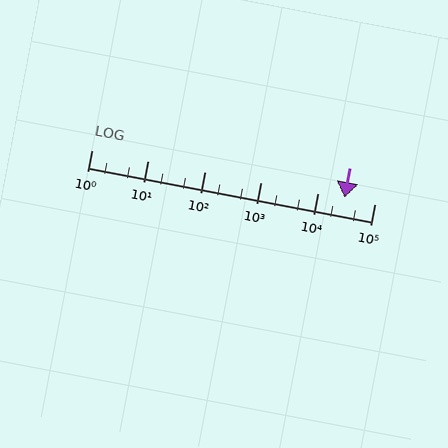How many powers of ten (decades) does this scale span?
The scale spans 5 decades, from 1 to 100000.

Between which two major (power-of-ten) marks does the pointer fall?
The pointer is between 10000 and 100000.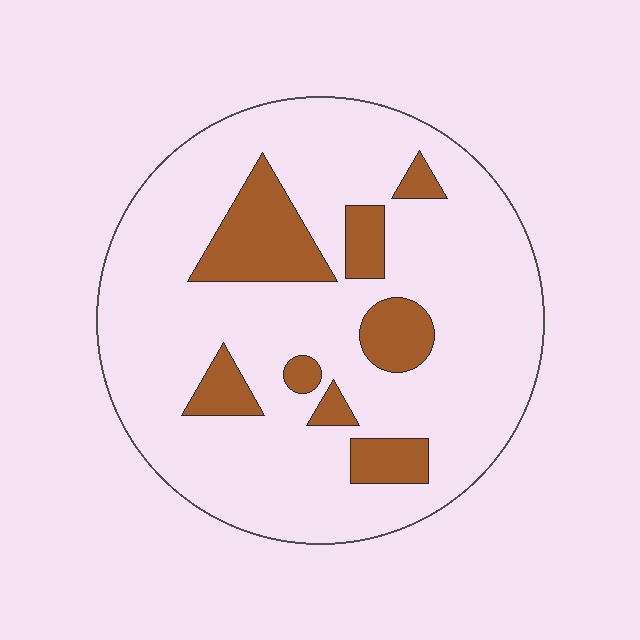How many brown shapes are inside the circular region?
8.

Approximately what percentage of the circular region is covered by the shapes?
Approximately 20%.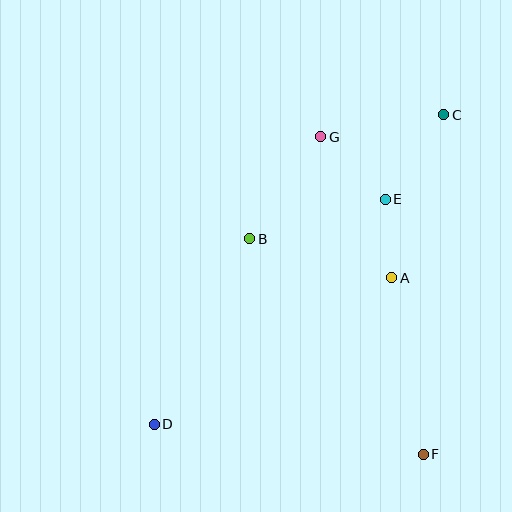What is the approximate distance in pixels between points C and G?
The distance between C and G is approximately 125 pixels.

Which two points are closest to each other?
Points A and E are closest to each other.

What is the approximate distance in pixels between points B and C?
The distance between B and C is approximately 230 pixels.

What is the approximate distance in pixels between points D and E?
The distance between D and E is approximately 322 pixels.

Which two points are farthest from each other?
Points C and D are farthest from each other.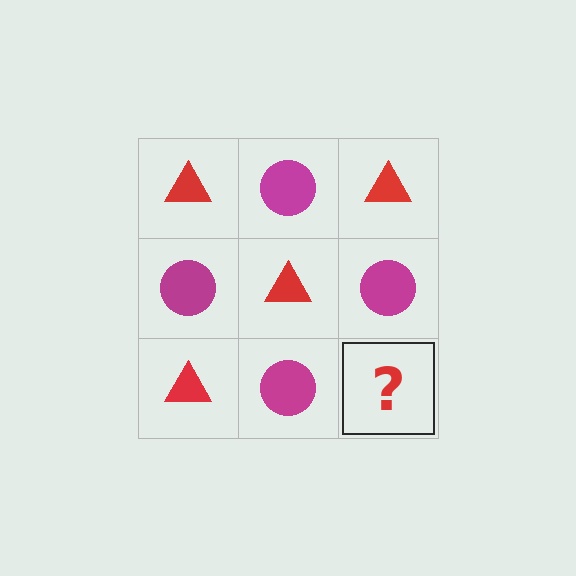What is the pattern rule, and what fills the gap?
The rule is that it alternates red triangle and magenta circle in a checkerboard pattern. The gap should be filled with a red triangle.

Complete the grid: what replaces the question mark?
The question mark should be replaced with a red triangle.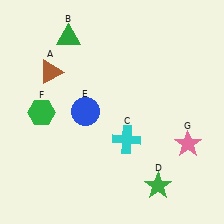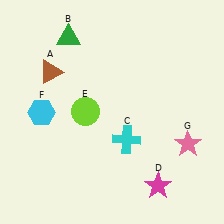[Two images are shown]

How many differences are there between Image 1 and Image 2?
There are 3 differences between the two images.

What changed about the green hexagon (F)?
In Image 1, F is green. In Image 2, it changed to cyan.